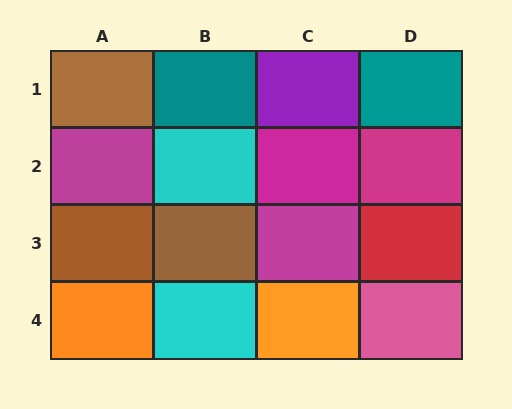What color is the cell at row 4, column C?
Orange.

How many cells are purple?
1 cell is purple.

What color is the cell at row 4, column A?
Orange.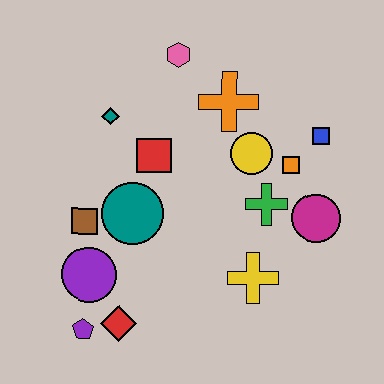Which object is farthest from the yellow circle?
The purple pentagon is farthest from the yellow circle.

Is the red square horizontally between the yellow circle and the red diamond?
Yes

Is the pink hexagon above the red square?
Yes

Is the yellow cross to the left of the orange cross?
No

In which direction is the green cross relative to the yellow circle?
The green cross is below the yellow circle.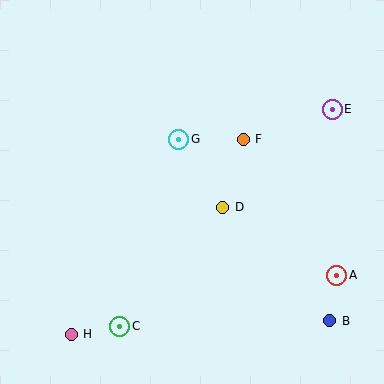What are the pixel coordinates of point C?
Point C is at (120, 326).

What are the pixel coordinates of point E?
Point E is at (332, 109).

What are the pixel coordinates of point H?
Point H is at (71, 334).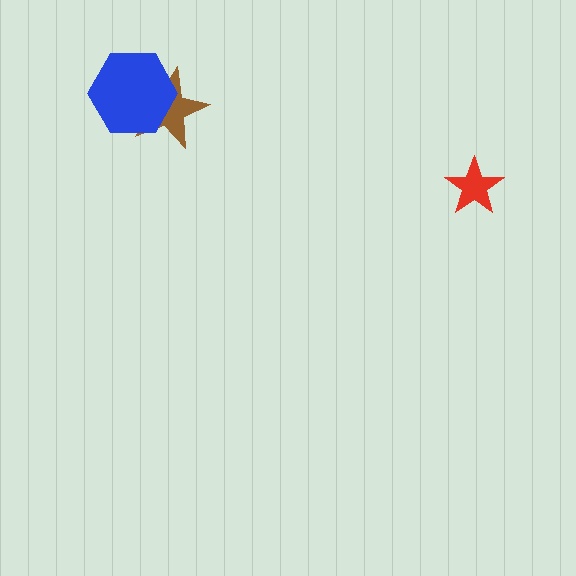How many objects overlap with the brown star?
1 object overlaps with the brown star.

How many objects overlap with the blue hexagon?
1 object overlaps with the blue hexagon.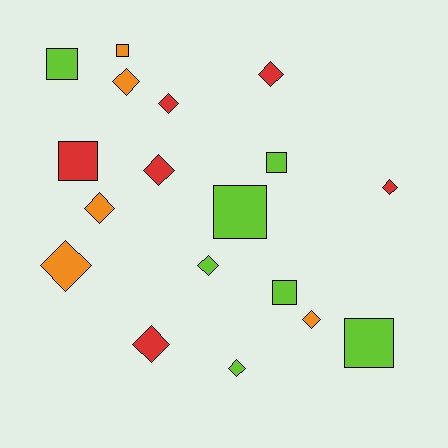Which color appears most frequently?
Lime, with 7 objects.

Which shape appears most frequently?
Diamond, with 11 objects.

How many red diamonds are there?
There are 5 red diamonds.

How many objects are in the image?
There are 18 objects.